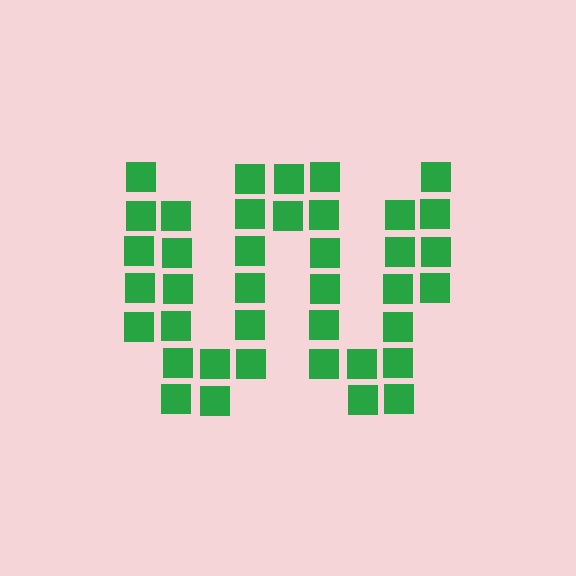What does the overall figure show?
The overall figure shows the letter W.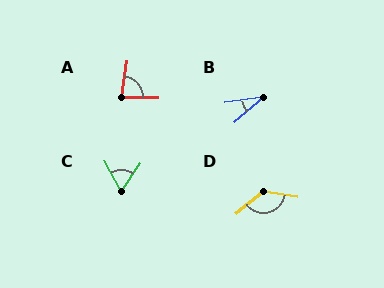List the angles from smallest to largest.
B (32°), C (62°), A (82°), D (132°).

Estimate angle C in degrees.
Approximately 62 degrees.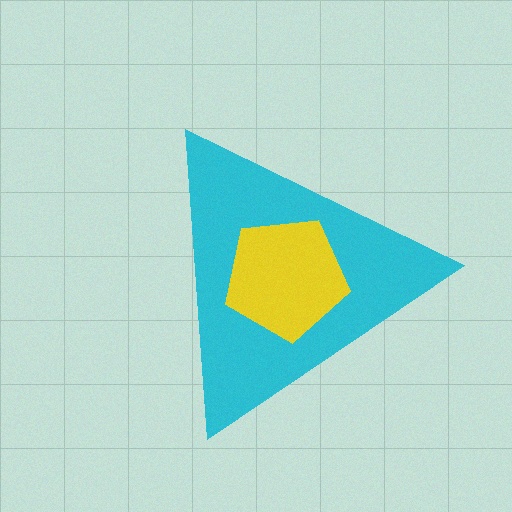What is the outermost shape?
The cyan triangle.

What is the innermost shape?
The yellow pentagon.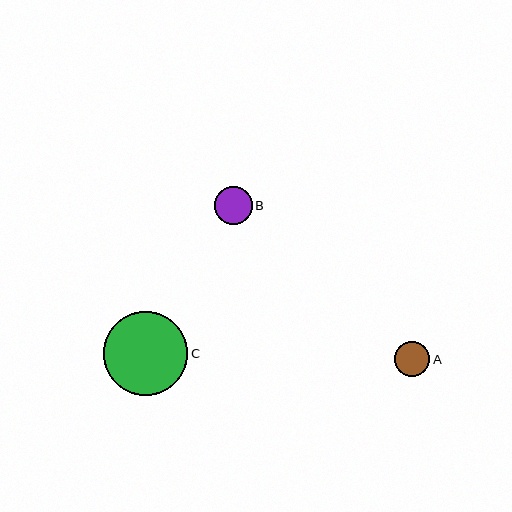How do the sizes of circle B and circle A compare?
Circle B and circle A are approximately the same size.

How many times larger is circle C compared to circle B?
Circle C is approximately 2.2 times the size of circle B.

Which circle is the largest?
Circle C is the largest with a size of approximately 84 pixels.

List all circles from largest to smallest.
From largest to smallest: C, B, A.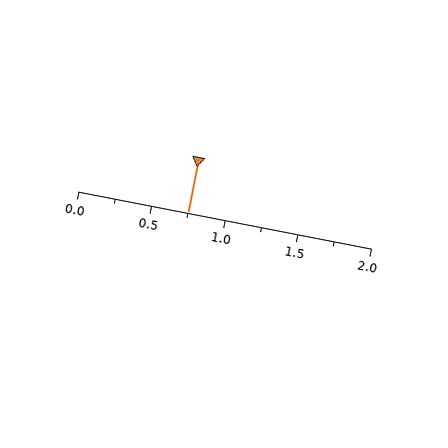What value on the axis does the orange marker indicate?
The marker indicates approximately 0.75.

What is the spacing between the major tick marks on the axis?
The major ticks are spaced 0.5 apart.